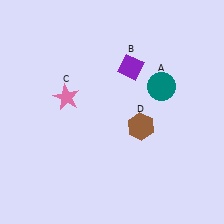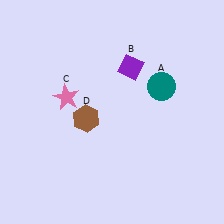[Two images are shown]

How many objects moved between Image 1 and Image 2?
1 object moved between the two images.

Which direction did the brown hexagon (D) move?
The brown hexagon (D) moved left.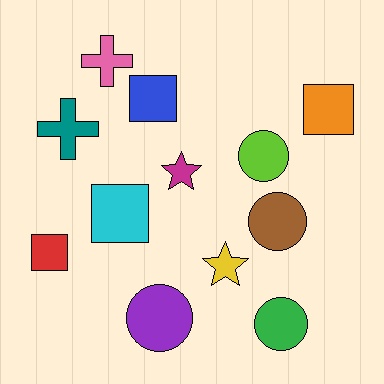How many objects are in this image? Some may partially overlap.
There are 12 objects.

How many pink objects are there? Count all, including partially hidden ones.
There is 1 pink object.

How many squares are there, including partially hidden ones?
There are 4 squares.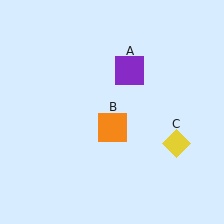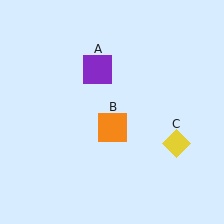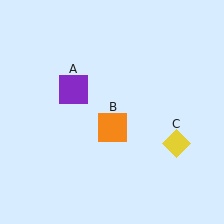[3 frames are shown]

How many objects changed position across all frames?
1 object changed position: purple square (object A).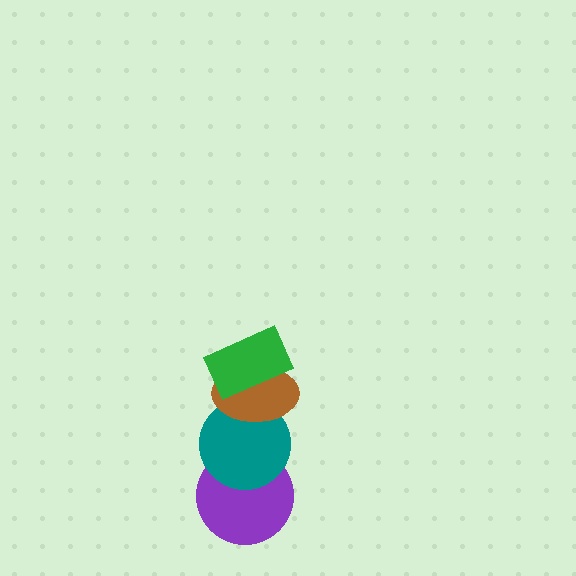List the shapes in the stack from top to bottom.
From top to bottom: the green rectangle, the brown ellipse, the teal circle, the purple circle.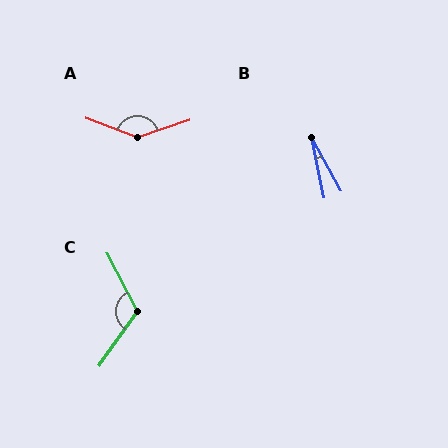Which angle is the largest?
A, at approximately 141 degrees.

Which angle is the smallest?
B, at approximately 17 degrees.